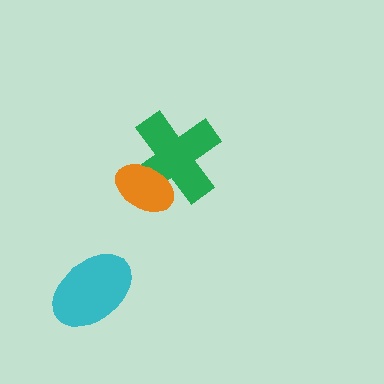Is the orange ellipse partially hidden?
No, no other shape covers it.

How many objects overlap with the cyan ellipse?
0 objects overlap with the cyan ellipse.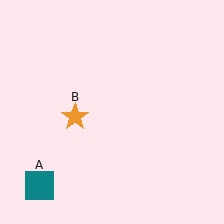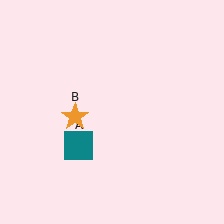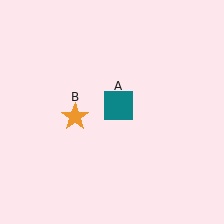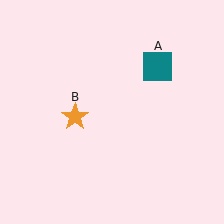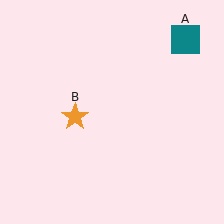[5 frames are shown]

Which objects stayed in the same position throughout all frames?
Orange star (object B) remained stationary.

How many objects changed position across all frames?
1 object changed position: teal square (object A).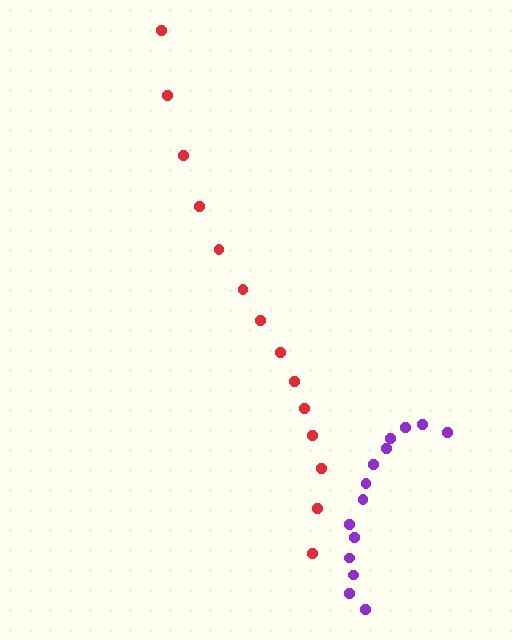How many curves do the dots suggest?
There are 2 distinct paths.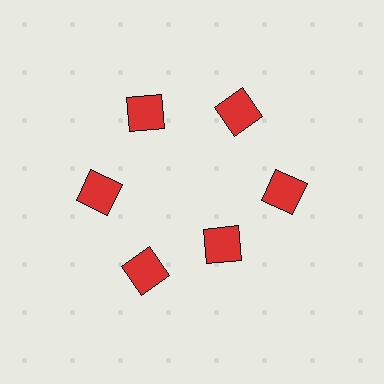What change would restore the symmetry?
The symmetry would be restored by moving it outward, back onto the ring so that all 6 squares sit at equal angles and equal distance from the center.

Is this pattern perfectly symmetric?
No. The 6 red squares are arranged in a ring, but one element near the 5 o'clock position is pulled inward toward the center, breaking the 6-fold rotational symmetry.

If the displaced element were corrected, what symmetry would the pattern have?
It would have 6-fold rotational symmetry — the pattern would map onto itself every 60 degrees.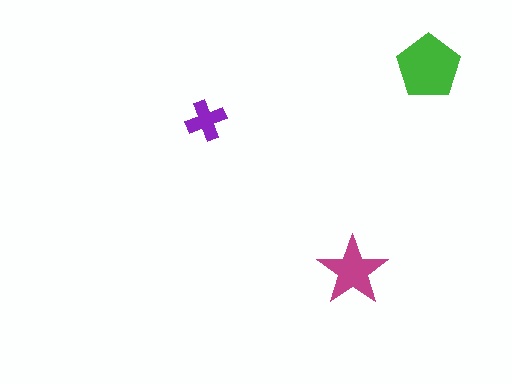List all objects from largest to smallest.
The green pentagon, the magenta star, the purple cross.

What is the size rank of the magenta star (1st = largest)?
2nd.